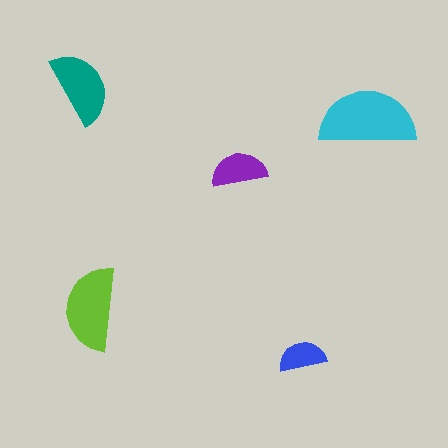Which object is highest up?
The teal semicircle is topmost.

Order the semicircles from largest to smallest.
the cyan one, the lime one, the teal one, the purple one, the blue one.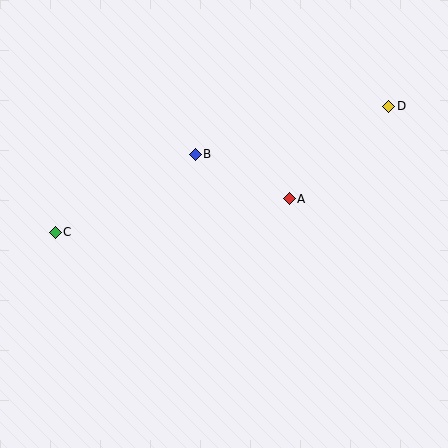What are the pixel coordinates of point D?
Point D is at (389, 106).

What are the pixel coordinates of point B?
Point B is at (195, 154).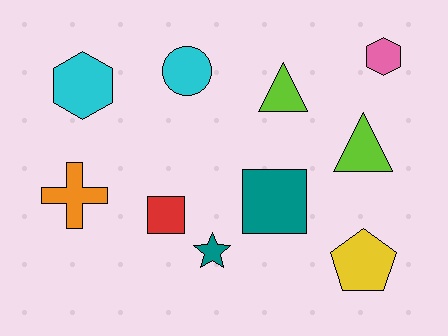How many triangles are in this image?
There are 2 triangles.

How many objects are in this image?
There are 10 objects.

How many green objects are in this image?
There are no green objects.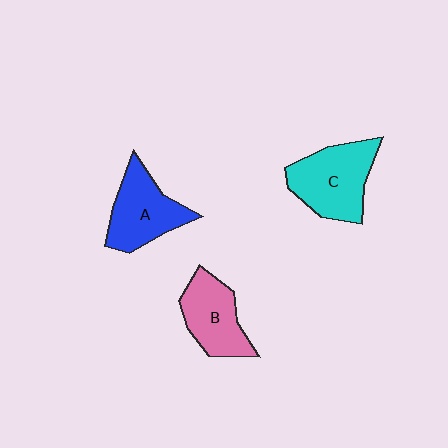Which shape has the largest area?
Shape C (cyan).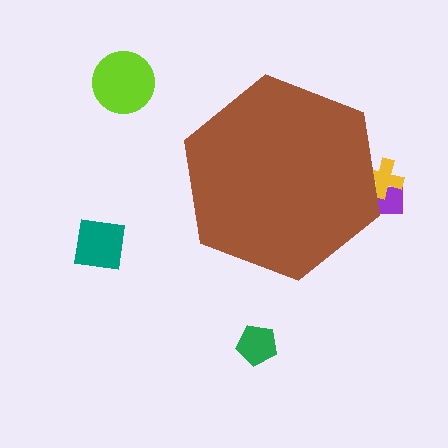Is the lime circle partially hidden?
No, the lime circle is fully visible.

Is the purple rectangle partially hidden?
Yes, the purple rectangle is partially hidden behind the brown hexagon.